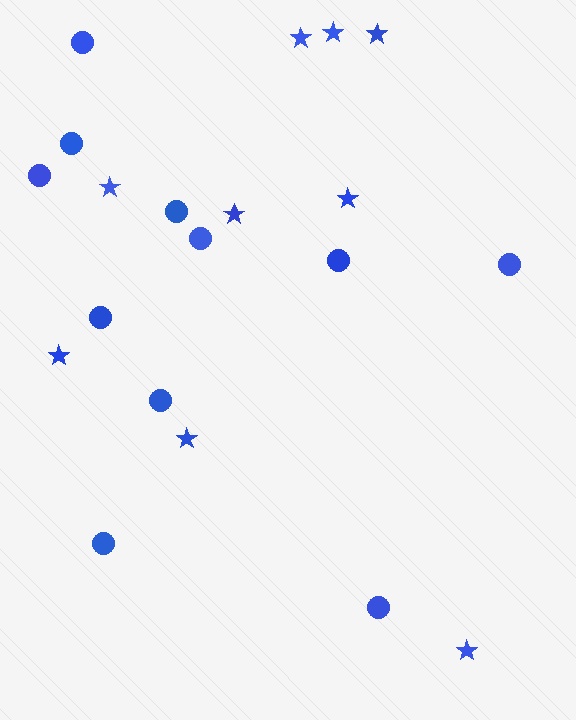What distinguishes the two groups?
There are 2 groups: one group of stars (9) and one group of circles (11).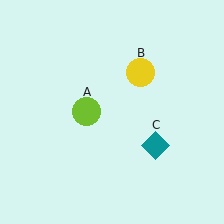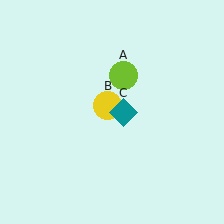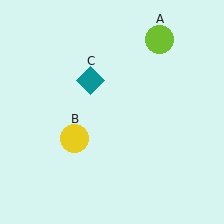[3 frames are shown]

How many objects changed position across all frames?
3 objects changed position: lime circle (object A), yellow circle (object B), teal diamond (object C).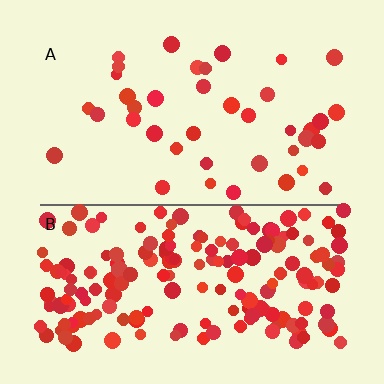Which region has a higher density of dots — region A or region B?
B (the bottom).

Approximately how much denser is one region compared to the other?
Approximately 4.6× — region B over region A.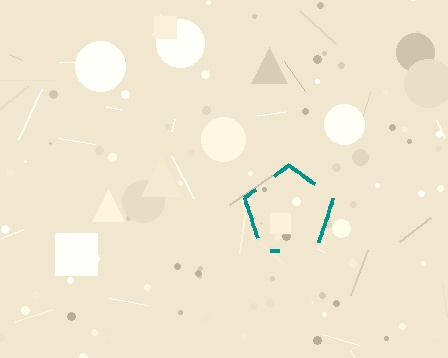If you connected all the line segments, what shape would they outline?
They would outline a pentagon.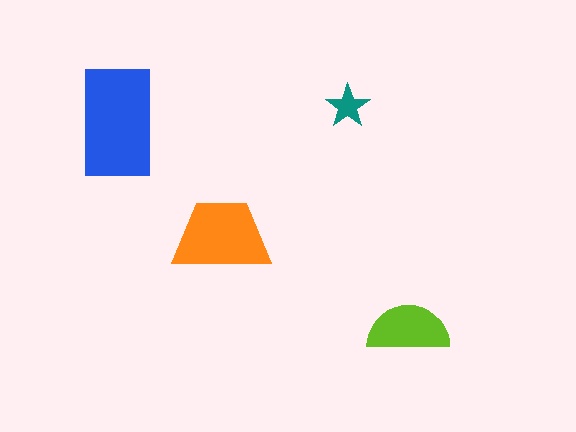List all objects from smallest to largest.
The teal star, the lime semicircle, the orange trapezoid, the blue rectangle.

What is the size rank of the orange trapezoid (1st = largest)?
2nd.